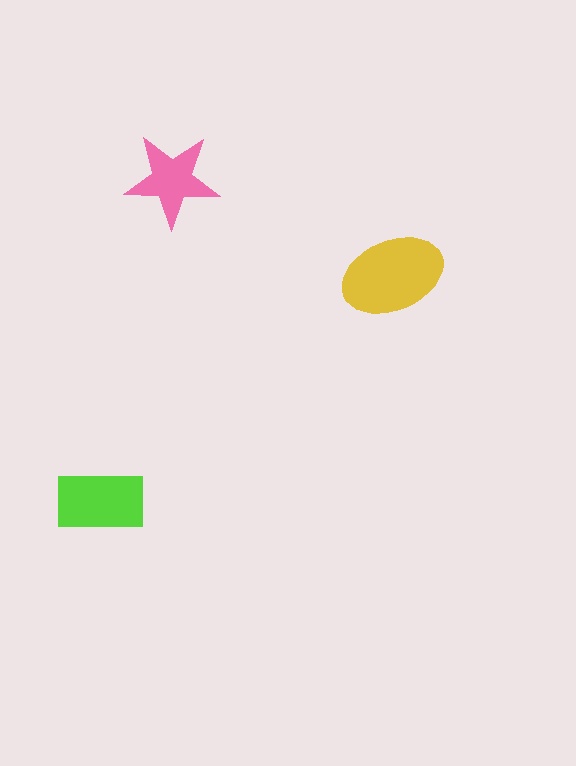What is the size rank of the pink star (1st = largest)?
3rd.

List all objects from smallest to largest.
The pink star, the lime rectangle, the yellow ellipse.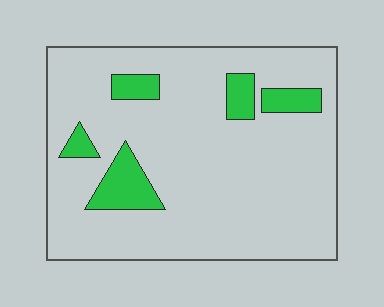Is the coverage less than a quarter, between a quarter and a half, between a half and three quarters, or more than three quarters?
Less than a quarter.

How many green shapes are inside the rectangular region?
5.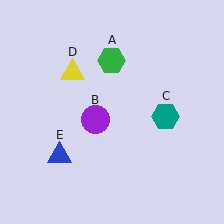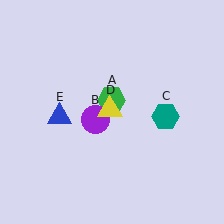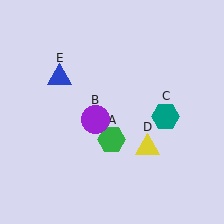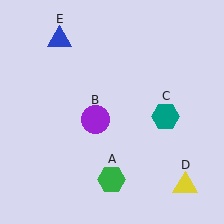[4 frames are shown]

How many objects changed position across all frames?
3 objects changed position: green hexagon (object A), yellow triangle (object D), blue triangle (object E).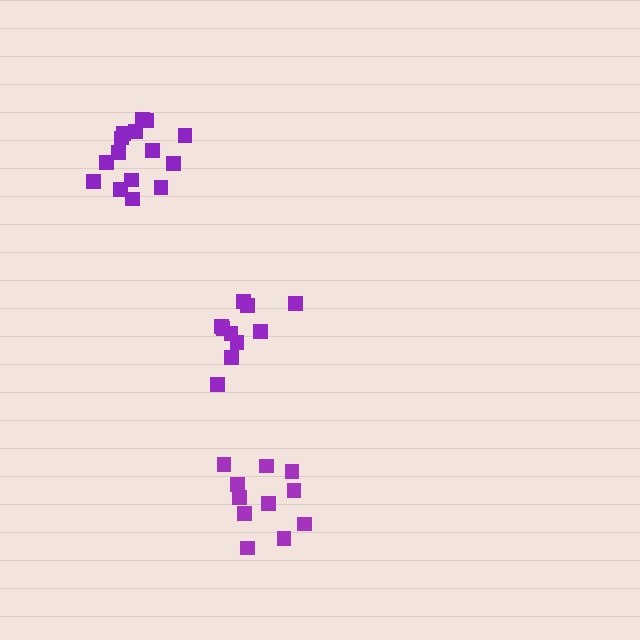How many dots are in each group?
Group 1: 15 dots, Group 2: 10 dots, Group 3: 11 dots (36 total).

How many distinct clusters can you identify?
There are 3 distinct clusters.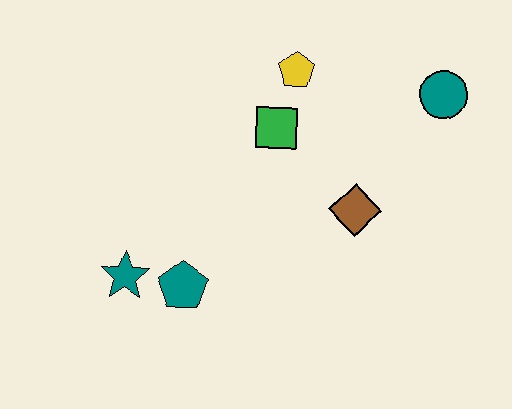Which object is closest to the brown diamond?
The green square is closest to the brown diamond.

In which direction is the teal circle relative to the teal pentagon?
The teal circle is to the right of the teal pentagon.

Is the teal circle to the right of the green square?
Yes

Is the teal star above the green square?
No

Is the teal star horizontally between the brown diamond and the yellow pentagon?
No